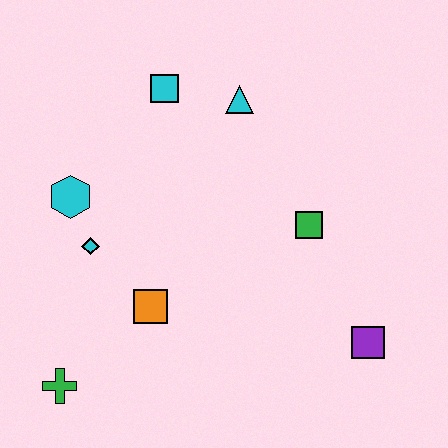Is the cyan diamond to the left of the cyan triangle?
Yes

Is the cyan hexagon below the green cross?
No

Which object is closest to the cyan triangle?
The cyan square is closest to the cyan triangle.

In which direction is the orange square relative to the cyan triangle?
The orange square is below the cyan triangle.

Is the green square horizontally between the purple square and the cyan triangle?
Yes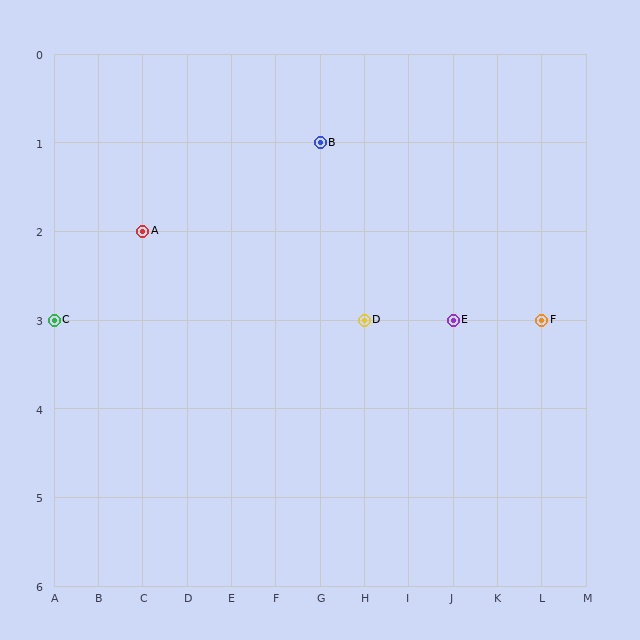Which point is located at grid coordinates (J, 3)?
Point E is at (J, 3).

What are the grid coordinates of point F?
Point F is at grid coordinates (L, 3).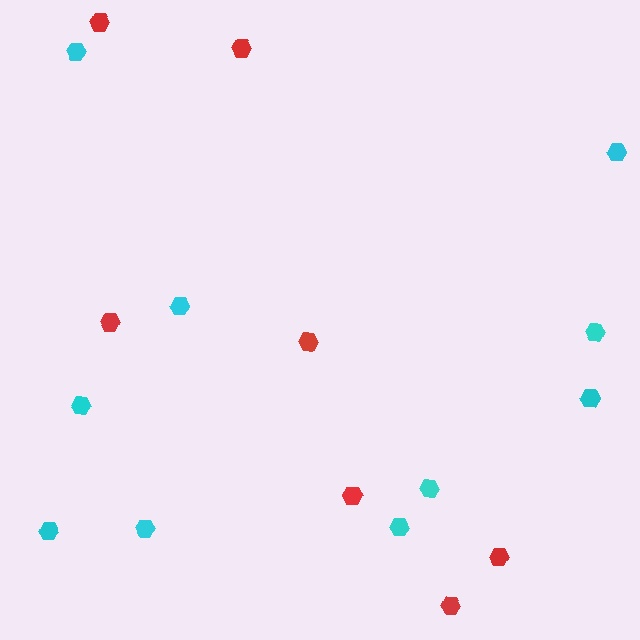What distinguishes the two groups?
There are 2 groups: one group of red hexagons (7) and one group of cyan hexagons (10).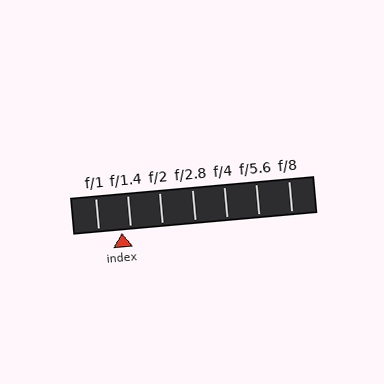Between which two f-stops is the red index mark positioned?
The index mark is between f/1 and f/1.4.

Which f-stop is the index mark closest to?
The index mark is closest to f/1.4.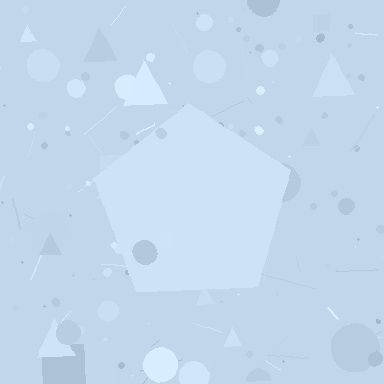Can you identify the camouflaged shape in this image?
The camouflaged shape is a pentagon.